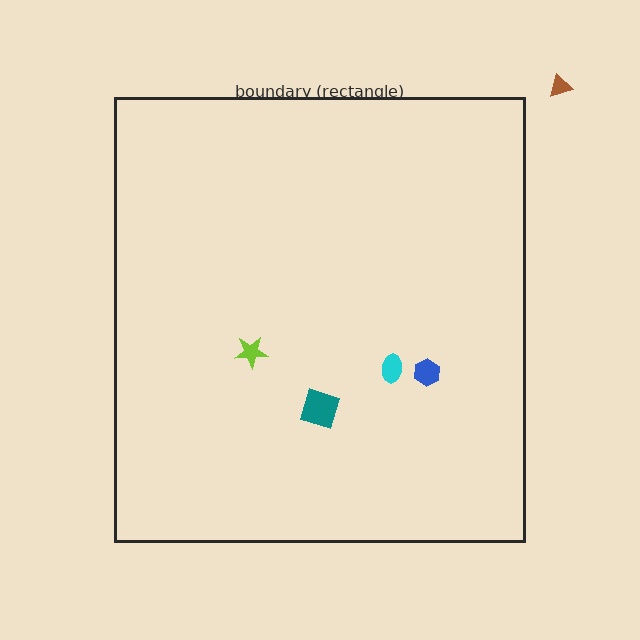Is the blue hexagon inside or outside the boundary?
Inside.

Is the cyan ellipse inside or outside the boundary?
Inside.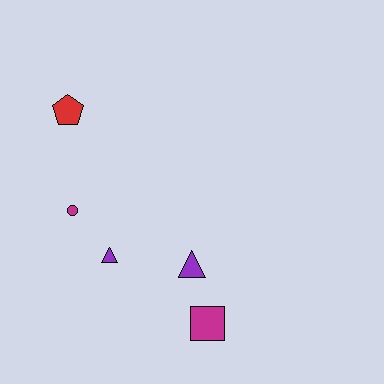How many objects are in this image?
There are 5 objects.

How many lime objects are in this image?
There are no lime objects.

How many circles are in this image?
There is 1 circle.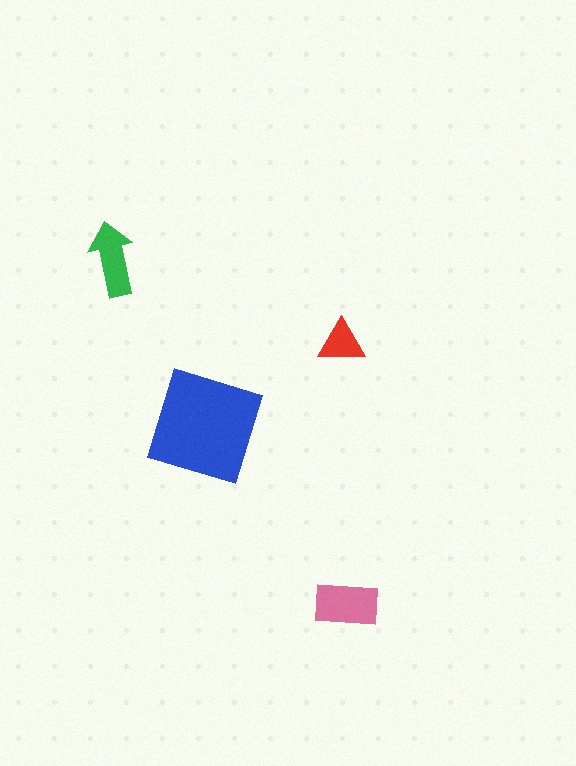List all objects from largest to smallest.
The blue square, the pink rectangle, the green arrow, the red triangle.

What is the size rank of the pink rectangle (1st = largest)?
2nd.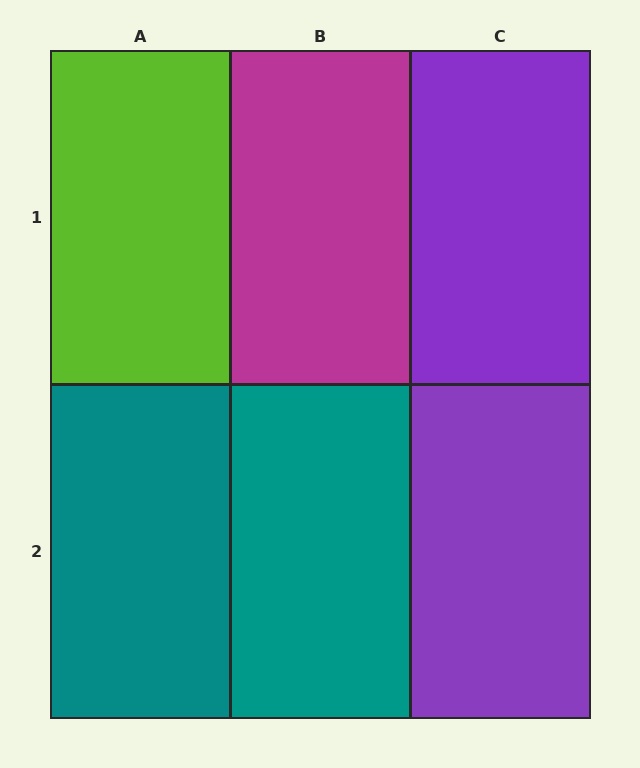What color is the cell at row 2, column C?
Purple.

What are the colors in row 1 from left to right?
Lime, magenta, purple.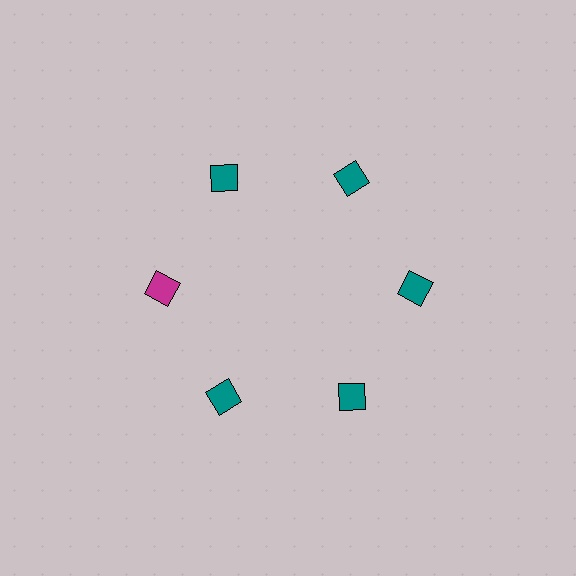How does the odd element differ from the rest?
It has a different color: magenta instead of teal.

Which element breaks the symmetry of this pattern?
The magenta square at roughly the 9 o'clock position breaks the symmetry. All other shapes are teal squares.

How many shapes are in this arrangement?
There are 6 shapes arranged in a ring pattern.